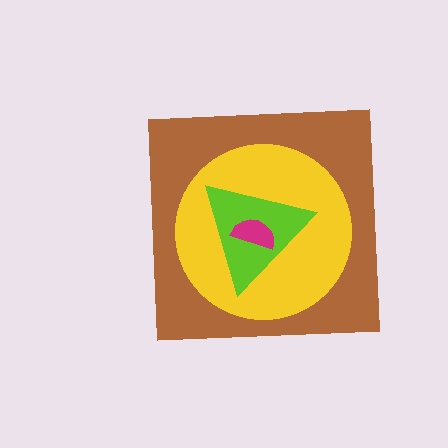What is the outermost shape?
The brown square.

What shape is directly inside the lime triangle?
The magenta semicircle.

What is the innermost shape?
The magenta semicircle.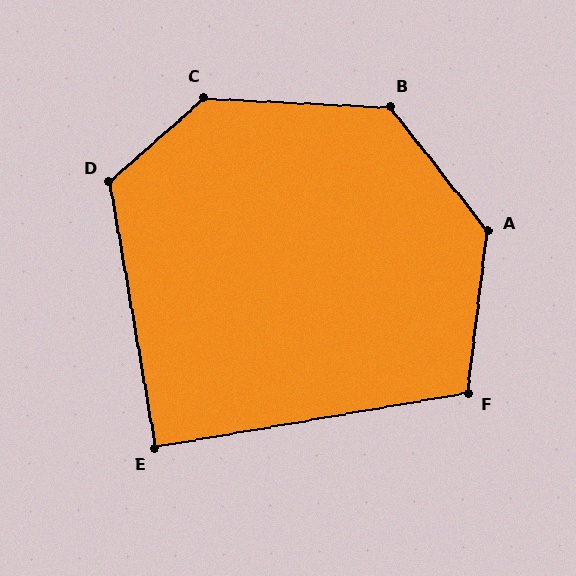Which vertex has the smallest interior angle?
E, at approximately 90 degrees.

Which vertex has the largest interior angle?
C, at approximately 136 degrees.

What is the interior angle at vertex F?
Approximately 107 degrees (obtuse).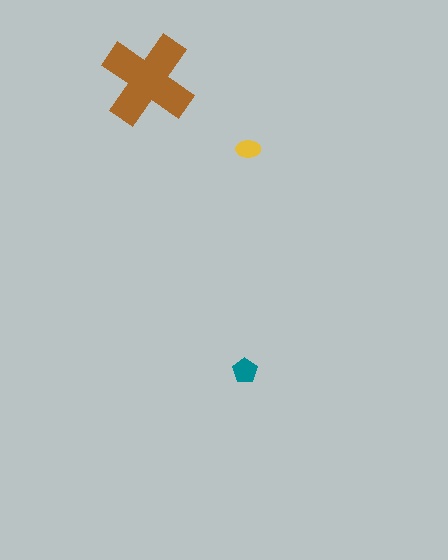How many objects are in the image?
There are 3 objects in the image.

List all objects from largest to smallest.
The brown cross, the teal pentagon, the yellow ellipse.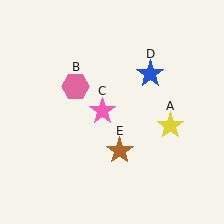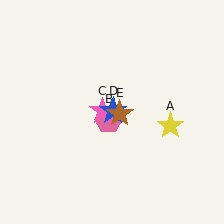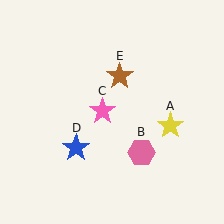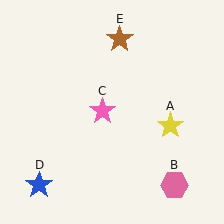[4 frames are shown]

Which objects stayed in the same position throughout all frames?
Yellow star (object A) and pink star (object C) remained stationary.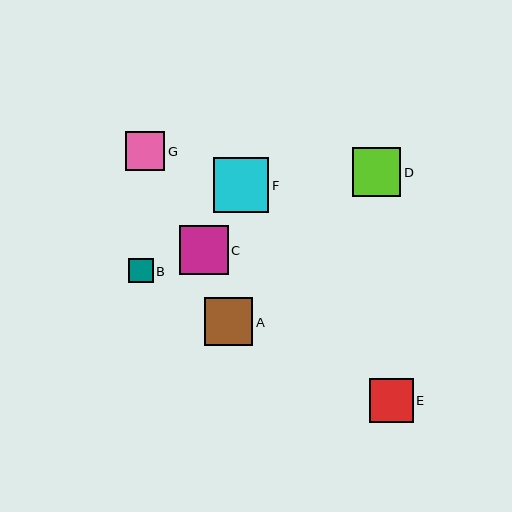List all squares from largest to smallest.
From largest to smallest: F, C, D, A, E, G, B.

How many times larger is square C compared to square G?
Square C is approximately 1.3 times the size of square G.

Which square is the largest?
Square F is the largest with a size of approximately 56 pixels.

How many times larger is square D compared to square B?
Square D is approximately 2.0 times the size of square B.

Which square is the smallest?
Square B is the smallest with a size of approximately 24 pixels.